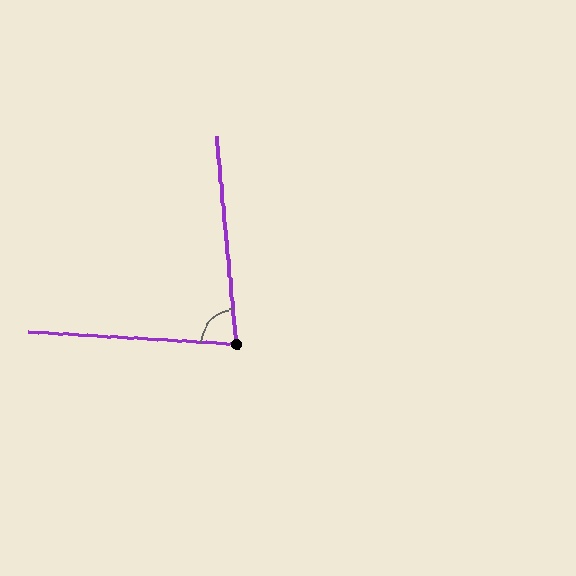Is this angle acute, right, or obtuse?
It is acute.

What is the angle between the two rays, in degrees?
Approximately 81 degrees.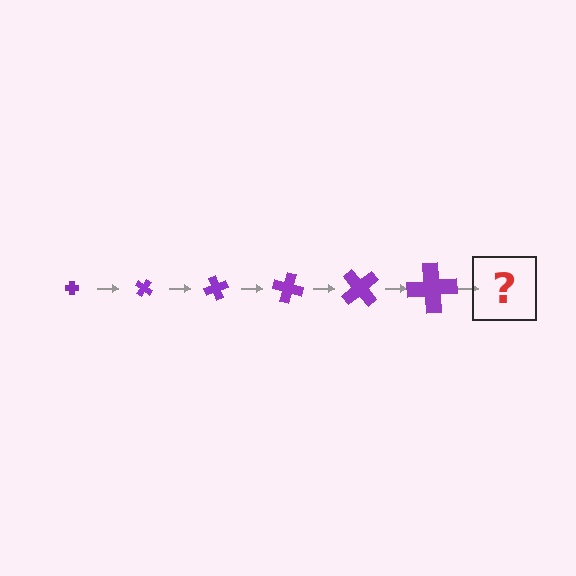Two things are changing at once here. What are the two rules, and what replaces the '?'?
The two rules are that the cross grows larger each step and it rotates 35 degrees each step. The '?' should be a cross, larger than the previous one and rotated 210 degrees from the start.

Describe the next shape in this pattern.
It should be a cross, larger than the previous one and rotated 210 degrees from the start.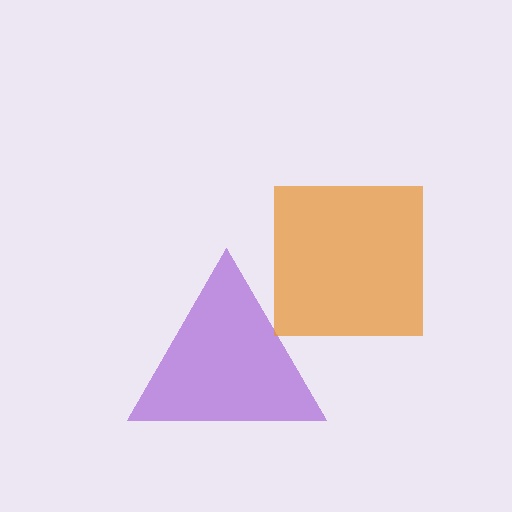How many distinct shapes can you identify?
There are 2 distinct shapes: a purple triangle, an orange square.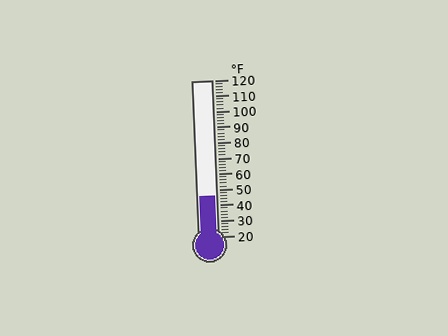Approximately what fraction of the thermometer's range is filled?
The thermometer is filled to approximately 25% of its range.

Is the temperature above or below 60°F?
The temperature is below 60°F.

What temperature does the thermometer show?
The thermometer shows approximately 46°F.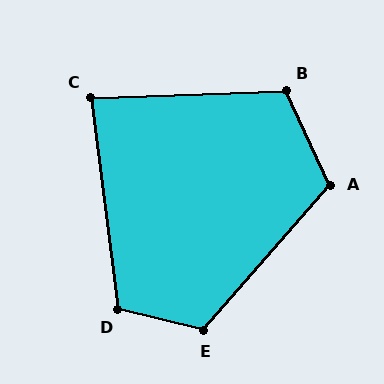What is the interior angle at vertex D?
Approximately 111 degrees (obtuse).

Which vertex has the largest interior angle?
E, at approximately 118 degrees.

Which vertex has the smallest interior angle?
C, at approximately 85 degrees.